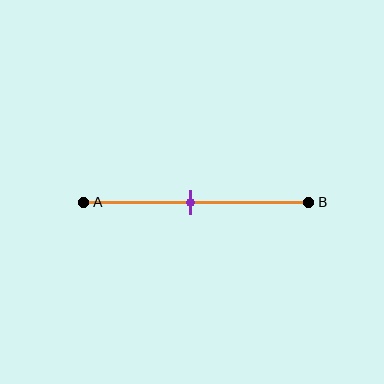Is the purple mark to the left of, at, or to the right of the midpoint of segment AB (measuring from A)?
The purple mark is approximately at the midpoint of segment AB.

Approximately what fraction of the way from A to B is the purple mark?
The purple mark is approximately 45% of the way from A to B.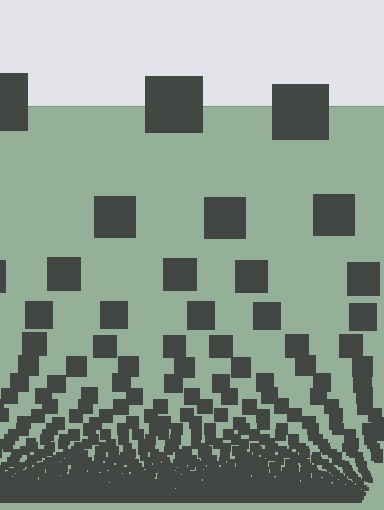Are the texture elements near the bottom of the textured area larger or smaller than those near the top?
Smaller. The gradient is inverted — elements near the bottom are smaller and denser.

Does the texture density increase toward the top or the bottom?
Density increases toward the bottom.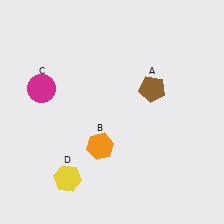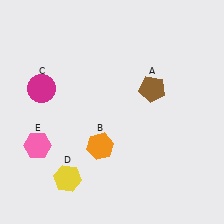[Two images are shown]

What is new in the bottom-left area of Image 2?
A pink hexagon (E) was added in the bottom-left area of Image 2.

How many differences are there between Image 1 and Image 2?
There is 1 difference between the two images.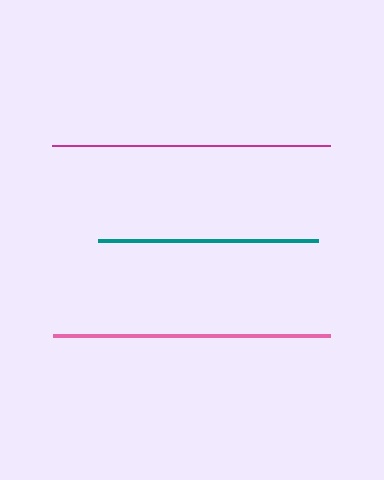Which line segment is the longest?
The magenta line is the longest at approximately 278 pixels.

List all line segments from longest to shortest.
From longest to shortest: magenta, pink, teal.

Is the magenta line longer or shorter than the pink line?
The magenta line is longer than the pink line.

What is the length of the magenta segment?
The magenta segment is approximately 278 pixels long.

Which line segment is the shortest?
The teal line is the shortest at approximately 220 pixels.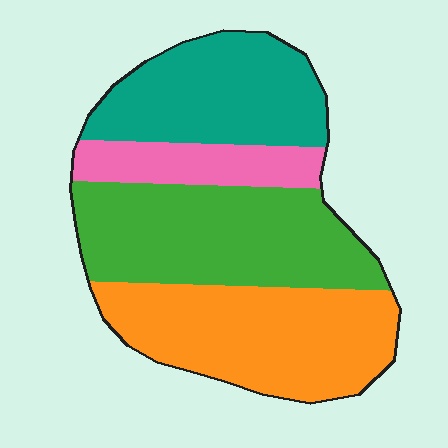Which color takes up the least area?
Pink, at roughly 10%.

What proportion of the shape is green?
Green covers roughly 30% of the shape.